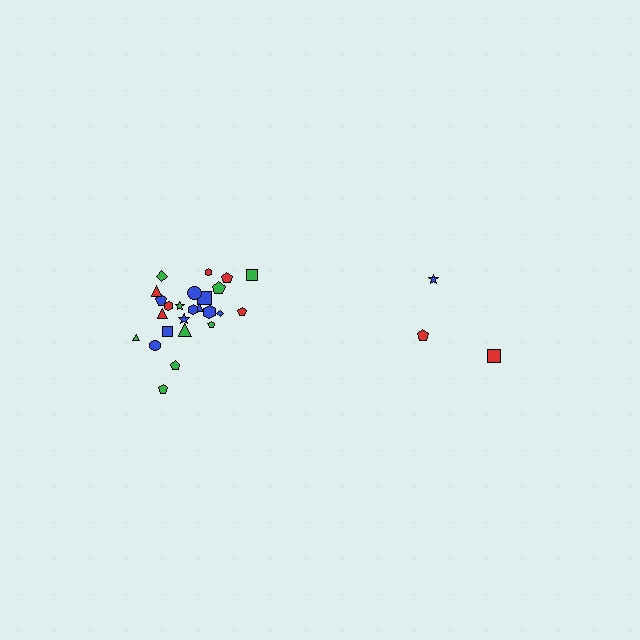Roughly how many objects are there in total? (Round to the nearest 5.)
Roughly 30 objects in total.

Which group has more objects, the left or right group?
The left group.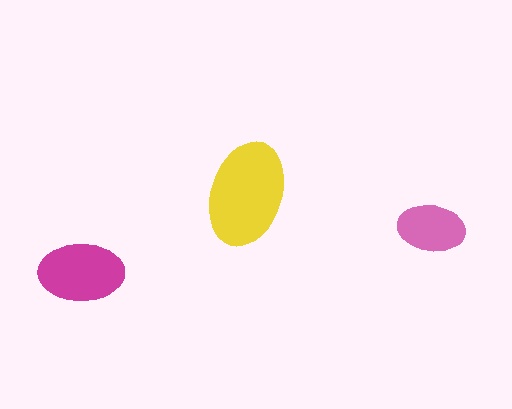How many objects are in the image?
There are 3 objects in the image.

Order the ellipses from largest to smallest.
the yellow one, the magenta one, the pink one.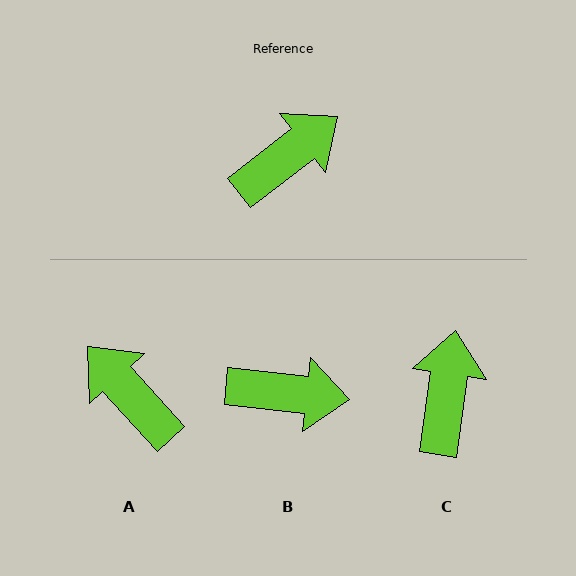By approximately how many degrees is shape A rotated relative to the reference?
Approximately 94 degrees counter-clockwise.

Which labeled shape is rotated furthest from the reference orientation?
A, about 94 degrees away.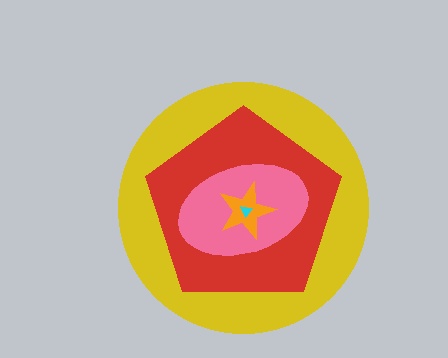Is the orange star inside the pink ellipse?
Yes.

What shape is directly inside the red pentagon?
The pink ellipse.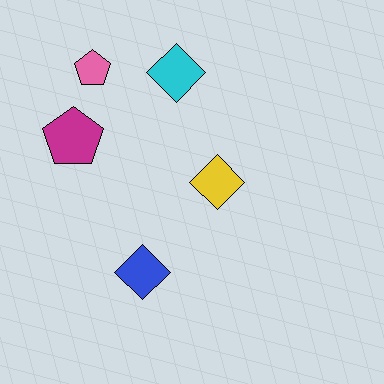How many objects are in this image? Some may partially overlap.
There are 5 objects.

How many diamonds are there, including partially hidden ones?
There are 3 diamonds.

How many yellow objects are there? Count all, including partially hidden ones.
There is 1 yellow object.